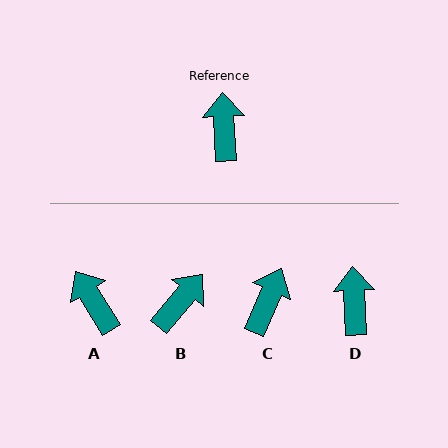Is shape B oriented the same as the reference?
No, it is off by about 43 degrees.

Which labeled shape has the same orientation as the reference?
D.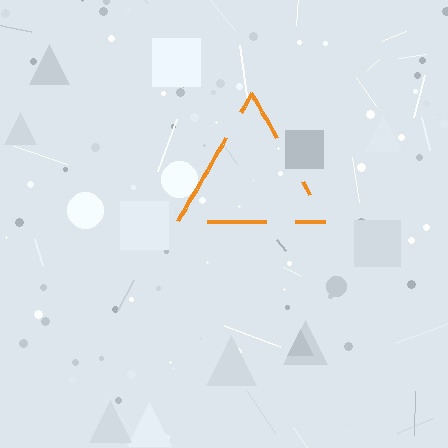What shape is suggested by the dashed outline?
The dashed outline suggests a triangle.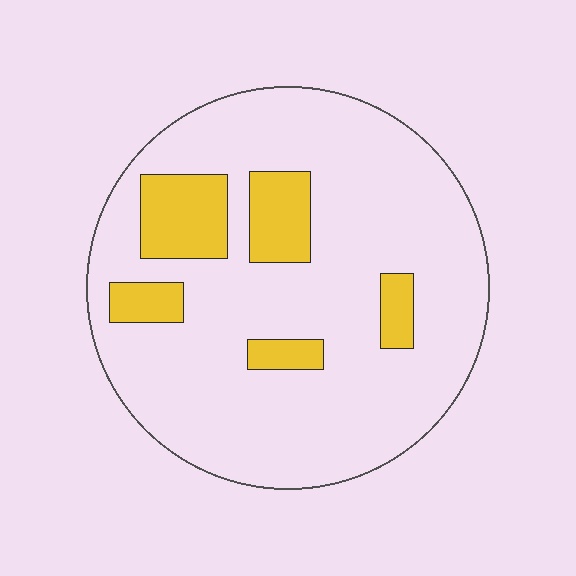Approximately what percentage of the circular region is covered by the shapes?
Approximately 15%.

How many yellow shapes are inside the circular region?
5.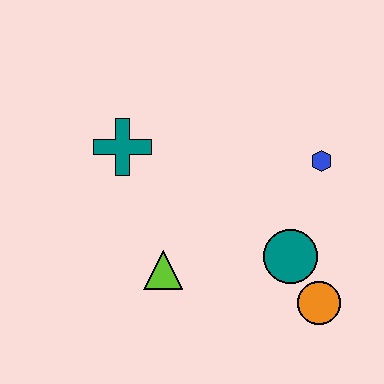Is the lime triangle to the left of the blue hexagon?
Yes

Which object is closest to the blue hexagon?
The teal circle is closest to the blue hexagon.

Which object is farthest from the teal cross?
The orange circle is farthest from the teal cross.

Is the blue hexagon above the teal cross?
No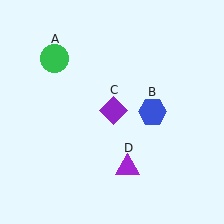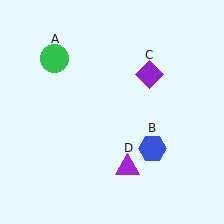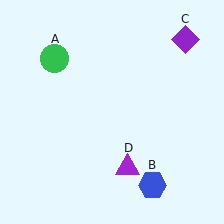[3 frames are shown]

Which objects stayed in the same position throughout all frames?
Green circle (object A) and purple triangle (object D) remained stationary.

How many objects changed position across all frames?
2 objects changed position: blue hexagon (object B), purple diamond (object C).